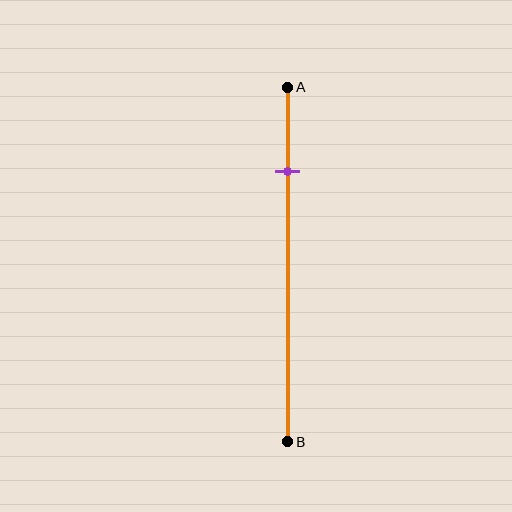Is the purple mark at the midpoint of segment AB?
No, the mark is at about 25% from A, not at the 50% midpoint.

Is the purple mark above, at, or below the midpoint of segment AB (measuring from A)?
The purple mark is above the midpoint of segment AB.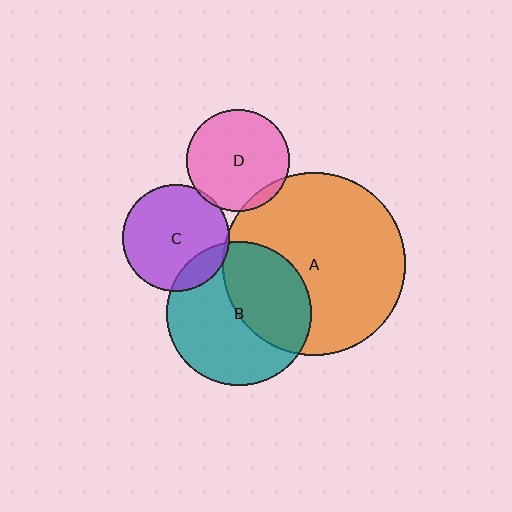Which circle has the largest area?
Circle A (orange).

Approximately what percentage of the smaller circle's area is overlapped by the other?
Approximately 45%.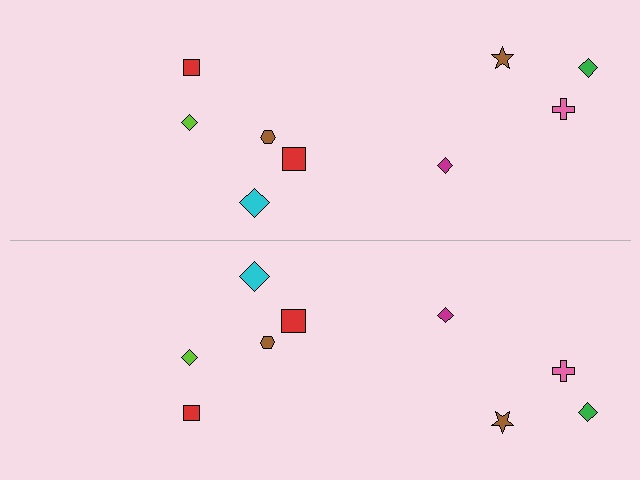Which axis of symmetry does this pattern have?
The pattern has a horizontal axis of symmetry running through the center of the image.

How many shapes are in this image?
There are 18 shapes in this image.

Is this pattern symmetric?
Yes, this pattern has bilateral (reflection) symmetry.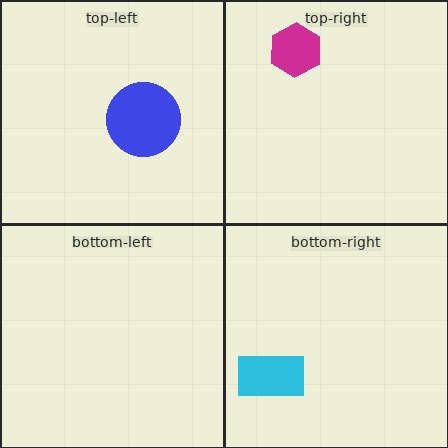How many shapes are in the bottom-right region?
1.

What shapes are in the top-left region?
The blue circle.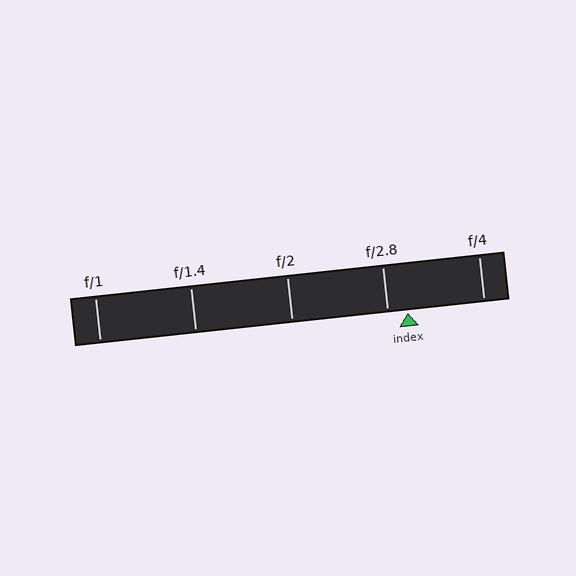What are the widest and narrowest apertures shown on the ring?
The widest aperture shown is f/1 and the narrowest is f/4.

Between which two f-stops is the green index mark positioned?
The index mark is between f/2.8 and f/4.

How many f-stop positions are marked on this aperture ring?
There are 5 f-stop positions marked.